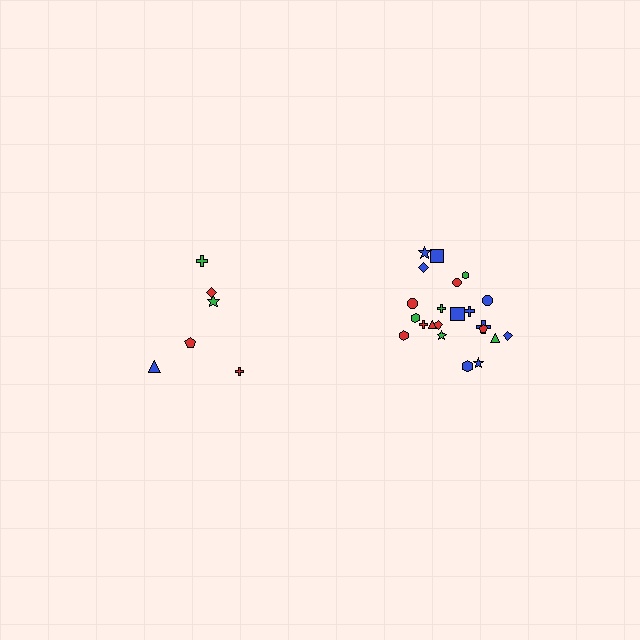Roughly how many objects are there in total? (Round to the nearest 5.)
Roughly 30 objects in total.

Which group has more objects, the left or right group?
The right group.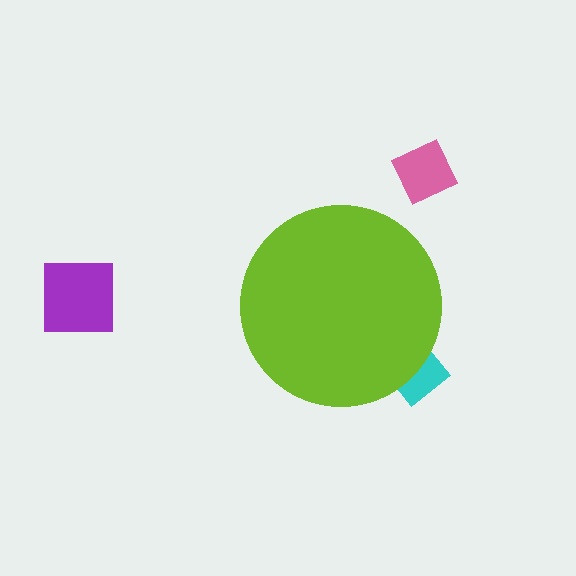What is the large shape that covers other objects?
A lime circle.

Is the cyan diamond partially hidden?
Yes, the cyan diamond is partially hidden behind the lime circle.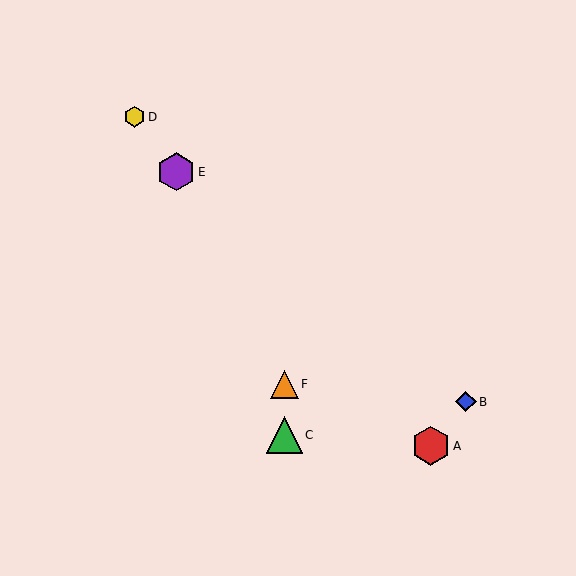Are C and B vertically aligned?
No, C is at x≈284 and B is at x≈466.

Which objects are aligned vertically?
Objects C, F are aligned vertically.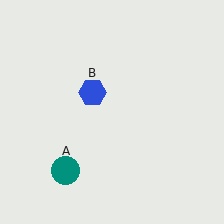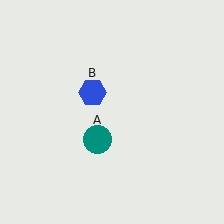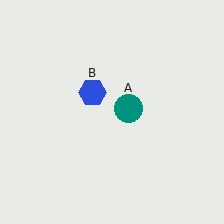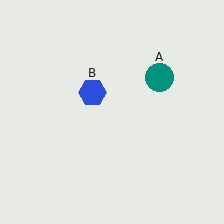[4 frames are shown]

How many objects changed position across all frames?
1 object changed position: teal circle (object A).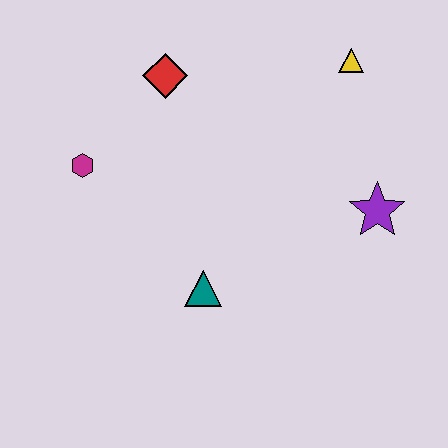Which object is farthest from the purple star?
The magenta hexagon is farthest from the purple star.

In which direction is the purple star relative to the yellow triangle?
The purple star is below the yellow triangle.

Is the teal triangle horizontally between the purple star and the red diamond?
Yes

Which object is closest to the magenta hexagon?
The red diamond is closest to the magenta hexagon.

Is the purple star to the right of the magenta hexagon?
Yes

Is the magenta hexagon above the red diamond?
No